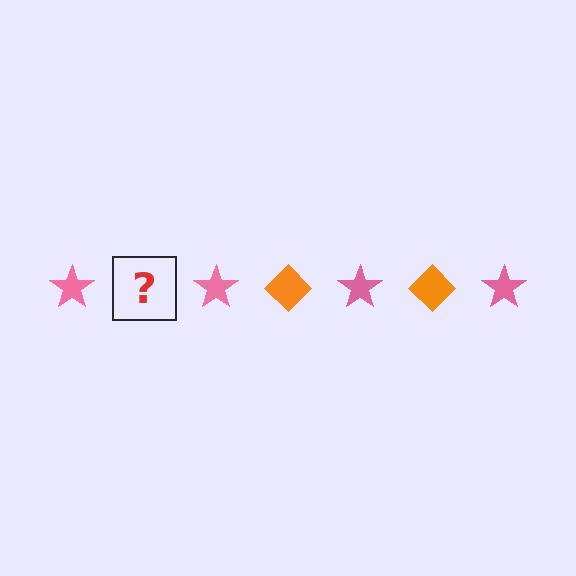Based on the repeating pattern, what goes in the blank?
The blank should be an orange diamond.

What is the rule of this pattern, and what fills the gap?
The rule is that the pattern alternates between pink star and orange diamond. The gap should be filled with an orange diamond.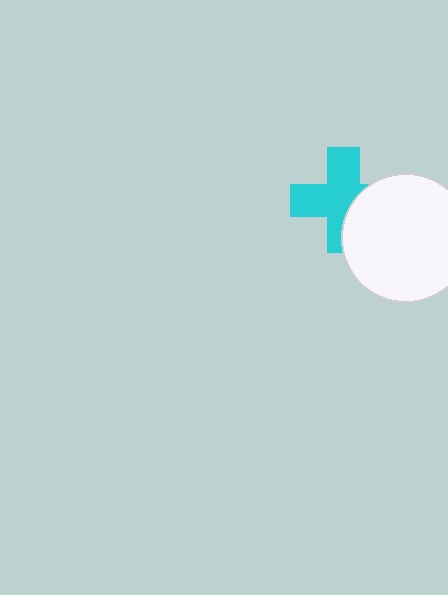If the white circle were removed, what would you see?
You would see the complete cyan cross.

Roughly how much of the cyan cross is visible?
Most of it is visible (roughly 66%).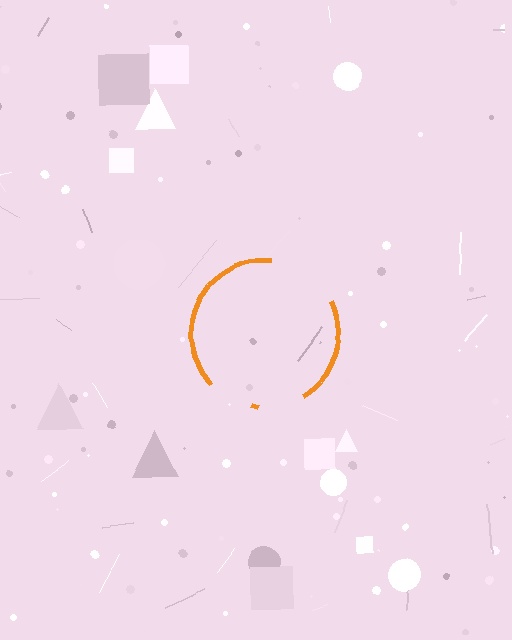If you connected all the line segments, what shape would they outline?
They would outline a circle.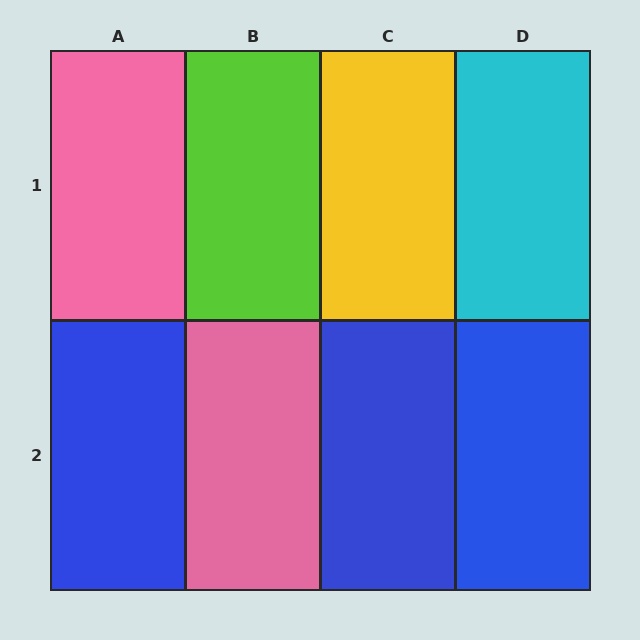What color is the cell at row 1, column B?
Lime.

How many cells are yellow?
1 cell is yellow.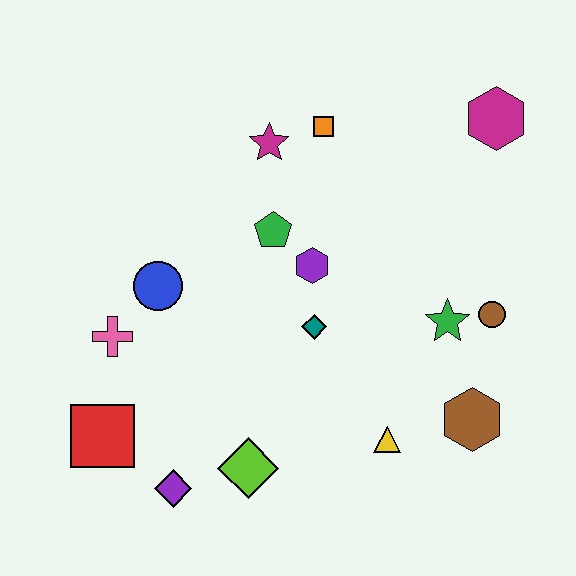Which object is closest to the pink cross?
The blue circle is closest to the pink cross.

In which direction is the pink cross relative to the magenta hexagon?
The pink cross is to the left of the magenta hexagon.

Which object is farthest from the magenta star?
The purple diamond is farthest from the magenta star.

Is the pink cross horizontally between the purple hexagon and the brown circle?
No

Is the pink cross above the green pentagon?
No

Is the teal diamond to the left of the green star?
Yes